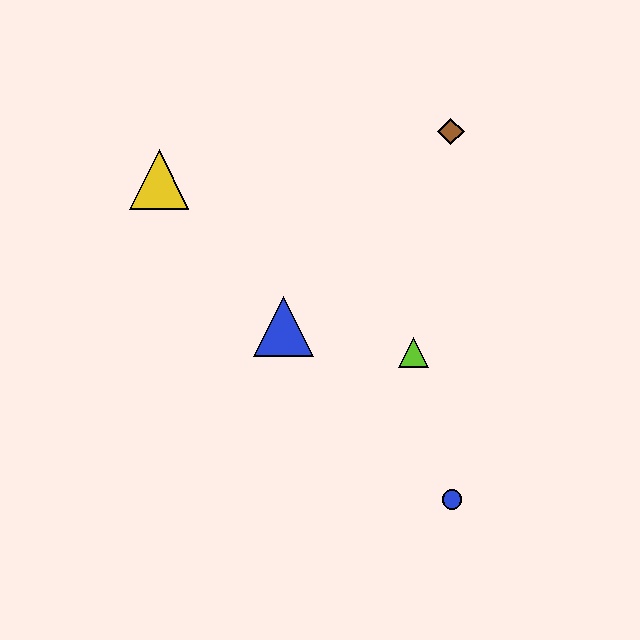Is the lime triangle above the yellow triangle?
No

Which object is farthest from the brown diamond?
The blue circle is farthest from the brown diamond.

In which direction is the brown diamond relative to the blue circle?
The brown diamond is above the blue circle.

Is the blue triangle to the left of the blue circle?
Yes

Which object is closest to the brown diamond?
The lime triangle is closest to the brown diamond.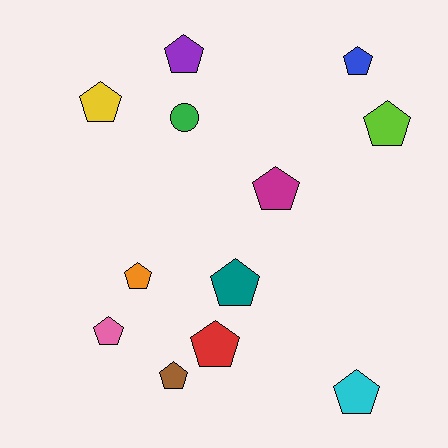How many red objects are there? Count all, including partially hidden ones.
There is 1 red object.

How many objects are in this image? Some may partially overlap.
There are 12 objects.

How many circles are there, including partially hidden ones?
There is 1 circle.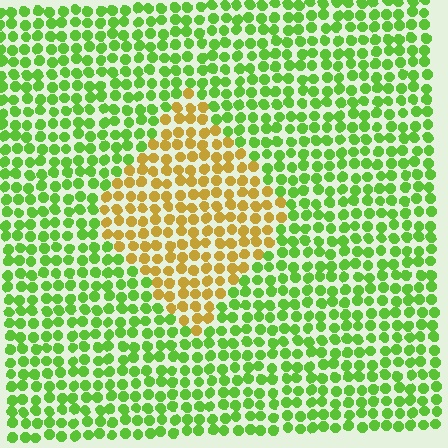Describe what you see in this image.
The image is filled with small lime elements in a uniform arrangement. A diamond-shaped region is visible where the elements are tinted to a slightly different hue, forming a subtle color boundary.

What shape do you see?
I see a diamond.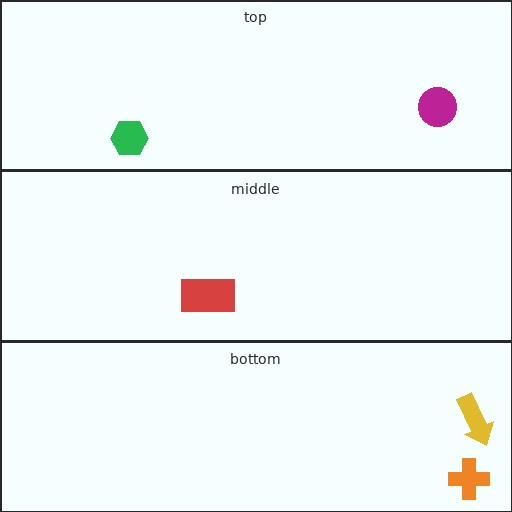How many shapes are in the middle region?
1.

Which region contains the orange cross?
The bottom region.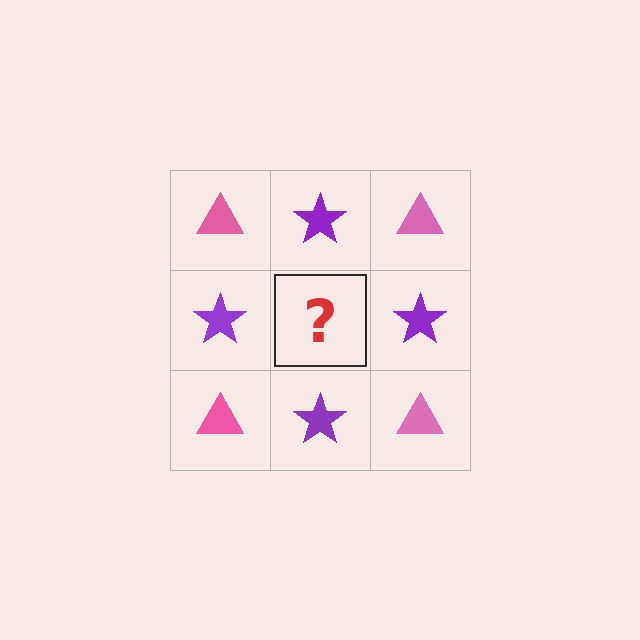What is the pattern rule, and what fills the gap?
The rule is that it alternates pink triangle and purple star in a checkerboard pattern. The gap should be filled with a pink triangle.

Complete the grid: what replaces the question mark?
The question mark should be replaced with a pink triangle.